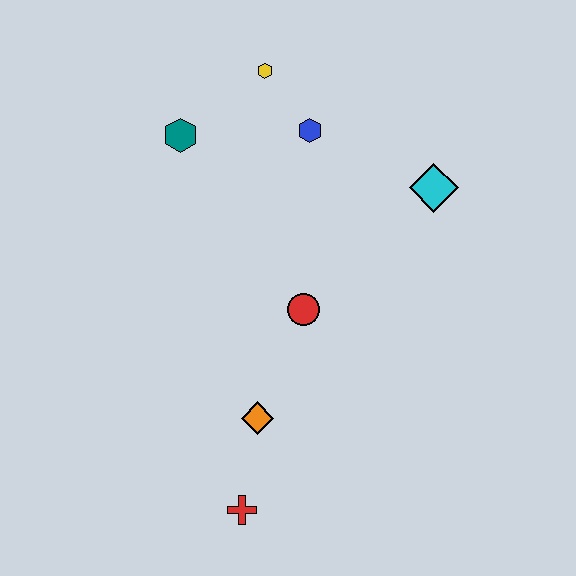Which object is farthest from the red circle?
The yellow hexagon is farthest from the red circle.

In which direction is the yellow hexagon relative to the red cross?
The yellow hexagon is above the red cross.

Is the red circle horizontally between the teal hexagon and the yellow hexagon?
No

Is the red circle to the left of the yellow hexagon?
No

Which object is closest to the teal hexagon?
The yellow hexagon is closest to the teal hexagon.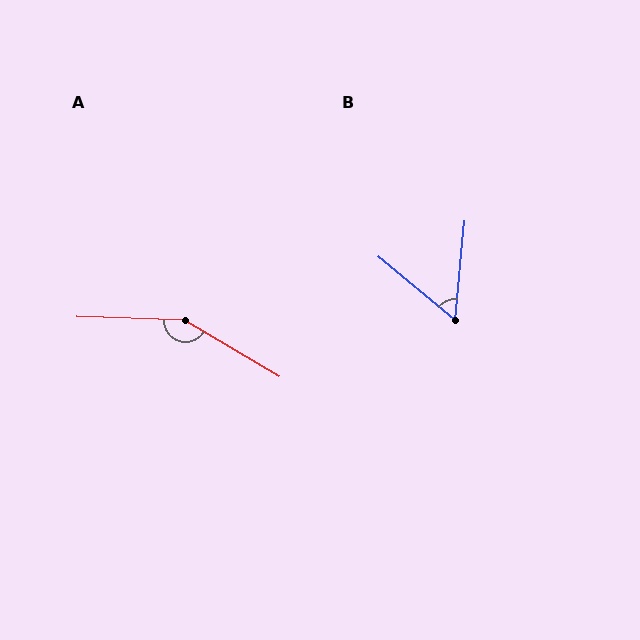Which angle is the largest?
A, at approximately 151 degrees.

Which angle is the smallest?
B, at approximately 56 degrees.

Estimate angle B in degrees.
Approximately 56 degrees.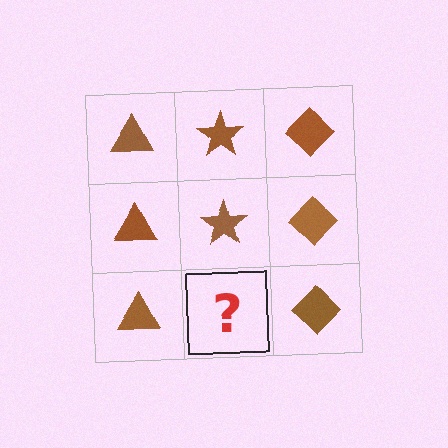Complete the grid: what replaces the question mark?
The question mark should be replaced with a brown star.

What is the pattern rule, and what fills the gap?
The rule is that each column has a consistent shape. The gap should be filled with a brown star.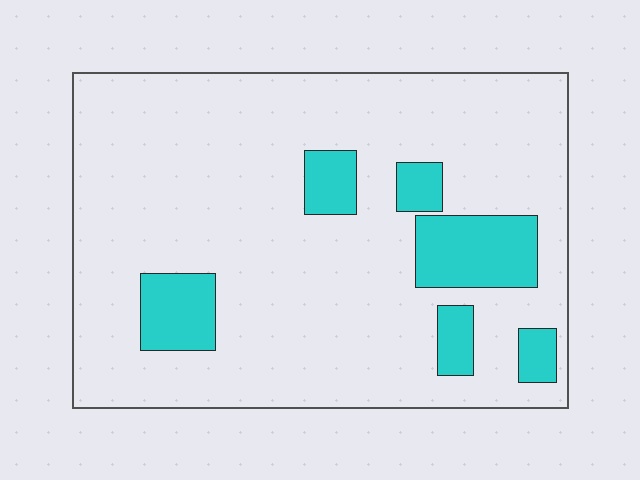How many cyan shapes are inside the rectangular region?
6.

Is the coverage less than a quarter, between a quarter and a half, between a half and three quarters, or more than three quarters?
Less than a quarter.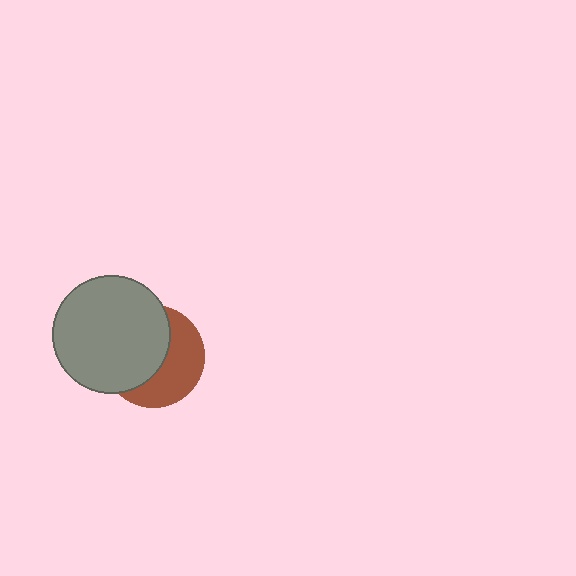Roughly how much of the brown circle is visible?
About half of it is visible (roughly 45%).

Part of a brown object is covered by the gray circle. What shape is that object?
It is a circle.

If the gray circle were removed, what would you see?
You would see the complete brown circle.